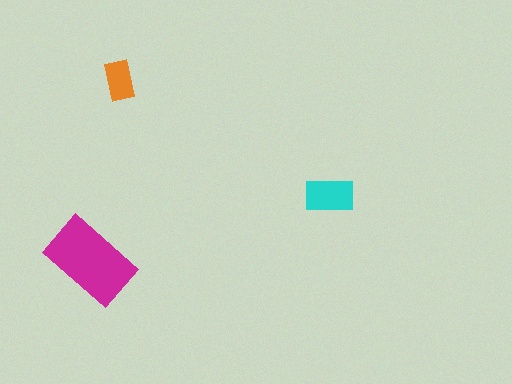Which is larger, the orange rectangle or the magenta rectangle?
The magenta one.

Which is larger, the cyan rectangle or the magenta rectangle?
The magenta one.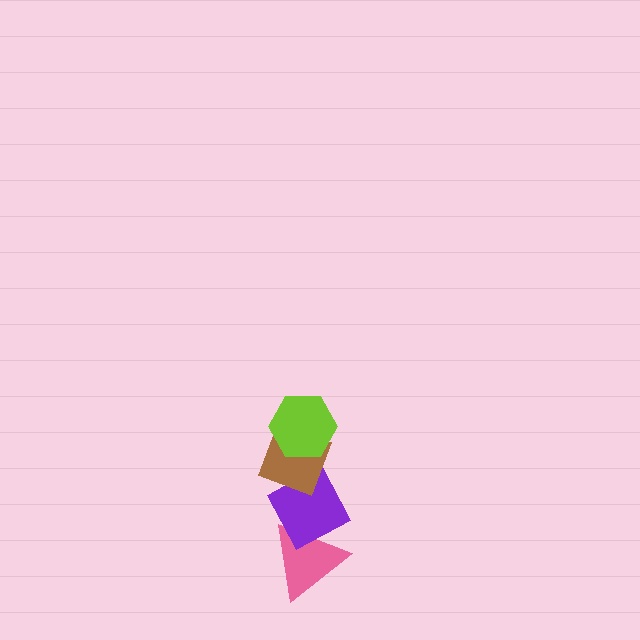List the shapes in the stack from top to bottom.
From top to bottom: the lime hexagon, the brown diamond, the purple diamond, the pink triangle.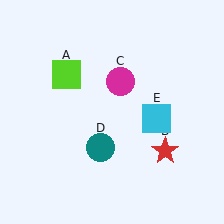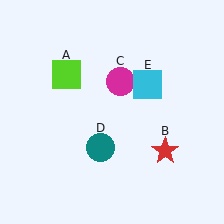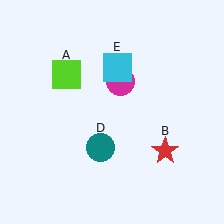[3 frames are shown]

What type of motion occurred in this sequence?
The cyan square (object E) rotated counterclockwise around the center of the scene.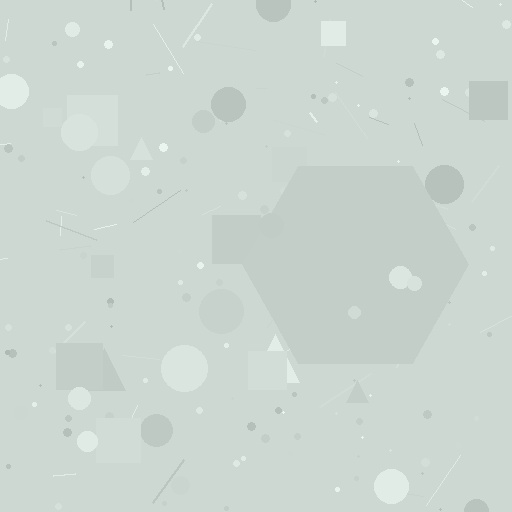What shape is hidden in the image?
A hexagon is hidden in the image.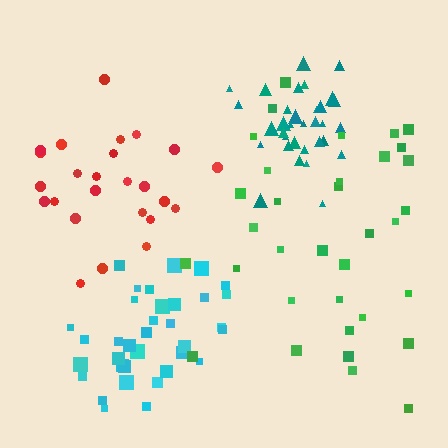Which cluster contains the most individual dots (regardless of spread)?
Cyan (35).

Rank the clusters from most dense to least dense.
teal, cyan, green, red.